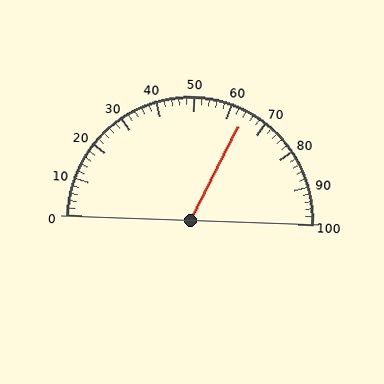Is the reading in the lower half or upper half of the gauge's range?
The reading is in the upper half of the range (0 to 100).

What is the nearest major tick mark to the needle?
The nearest major tick mark is 60.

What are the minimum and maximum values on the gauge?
The gauge ranges from 0 to 100.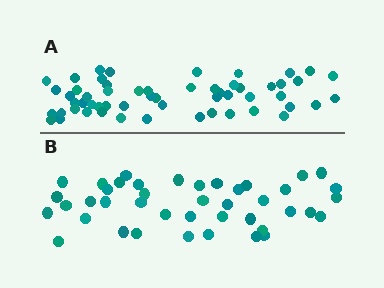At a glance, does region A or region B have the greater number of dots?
Region A (the top region) has more dots.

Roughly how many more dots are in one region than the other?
Region A has approximately 15 more dots than region B.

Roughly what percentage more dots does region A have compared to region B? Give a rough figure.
About 35% more.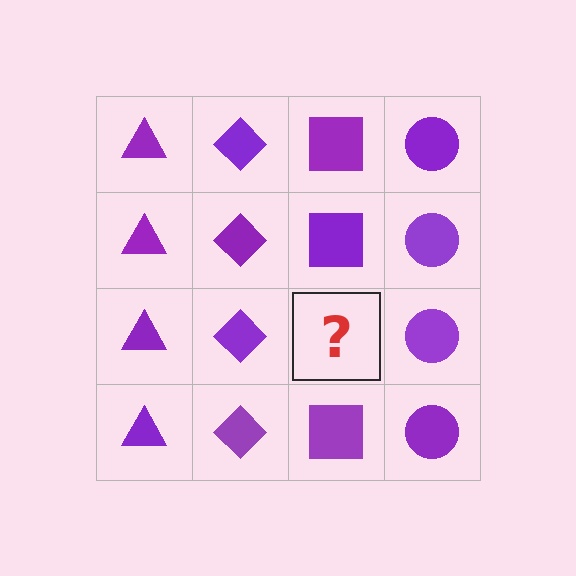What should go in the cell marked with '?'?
The missing cell should contain a purple square.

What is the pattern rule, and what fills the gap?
The rule is that each column has a consistent shape. The gap should be filled with a purple square.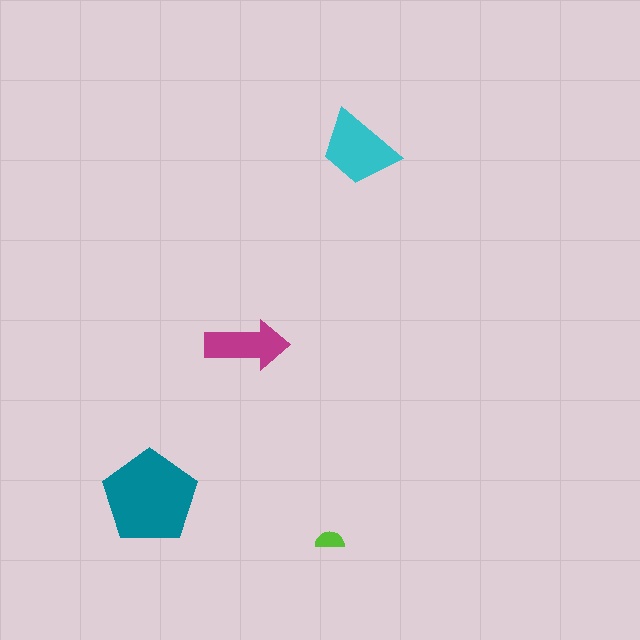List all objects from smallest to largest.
The lime semicircle, the magenta arrow, the cyan trapezoid, the teal pentagon.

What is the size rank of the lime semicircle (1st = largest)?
4th.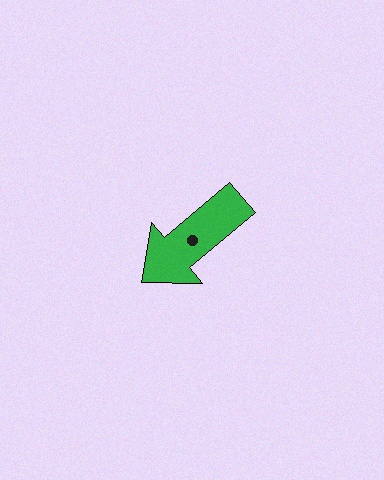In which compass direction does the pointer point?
Southwest.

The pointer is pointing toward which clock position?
Roughly 8 o'clock.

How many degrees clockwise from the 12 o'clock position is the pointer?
Approximately 230 degrees.